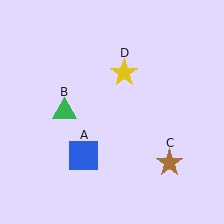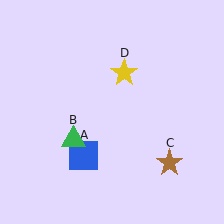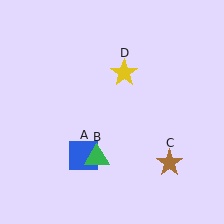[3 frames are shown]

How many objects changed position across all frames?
1 object changed position: green triangle (object B).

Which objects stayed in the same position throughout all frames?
Blue square (object A) and brown star (object C) and yellow star (object D) remained stationary.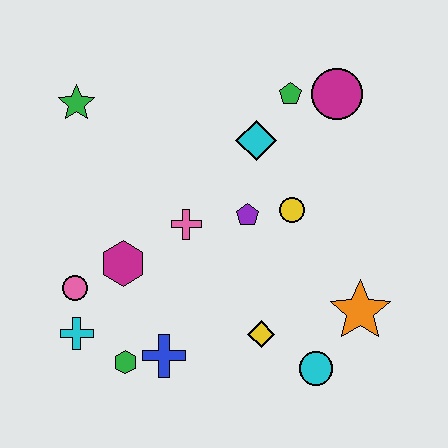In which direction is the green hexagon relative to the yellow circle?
The green hexagon is to the left of the yellow circle.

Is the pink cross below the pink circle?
No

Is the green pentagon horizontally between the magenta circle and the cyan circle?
No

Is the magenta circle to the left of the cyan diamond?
No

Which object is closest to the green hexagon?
The blue cross is closest to the green hexagon.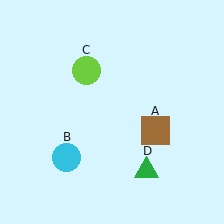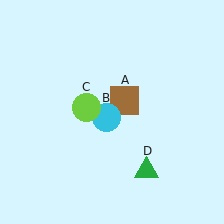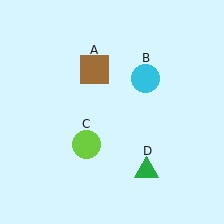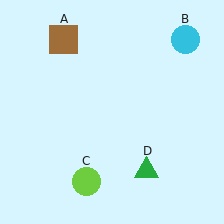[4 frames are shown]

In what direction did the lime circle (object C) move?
The lime circle (object C) moved down.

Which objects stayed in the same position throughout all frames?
Green triangle (object D) remained stationary.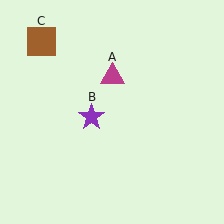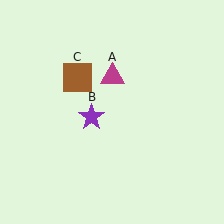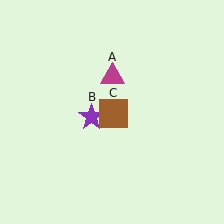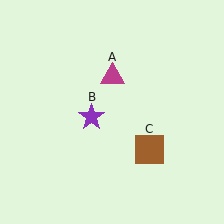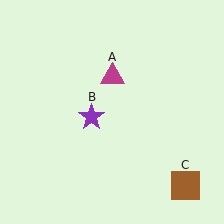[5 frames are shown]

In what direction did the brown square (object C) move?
The brown square (object C) moved down and to the right.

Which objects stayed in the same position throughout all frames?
Magenta triangle (object A) and purple star (object B) remained stationary.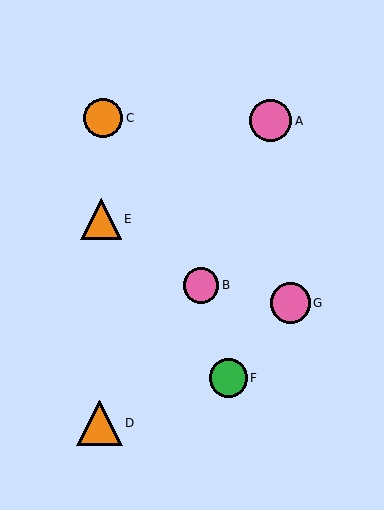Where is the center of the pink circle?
The center of the pink circle is at (290, 303).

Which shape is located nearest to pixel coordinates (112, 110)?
The orange circle (labeled C) at (103, 118) is nearest to that location.